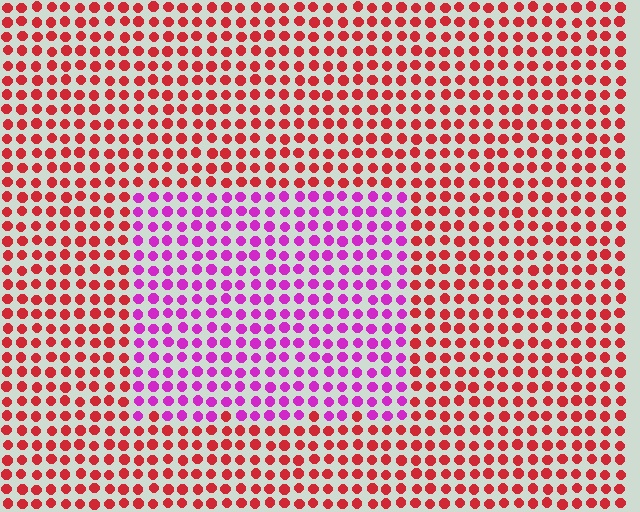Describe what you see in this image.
The image is filled with small red elements in a uniform arrangement. A rectangle-shaped region is visible where the elements are tinted to a slightly different hue, forming a subtle color boundary.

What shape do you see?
I see a rectangle.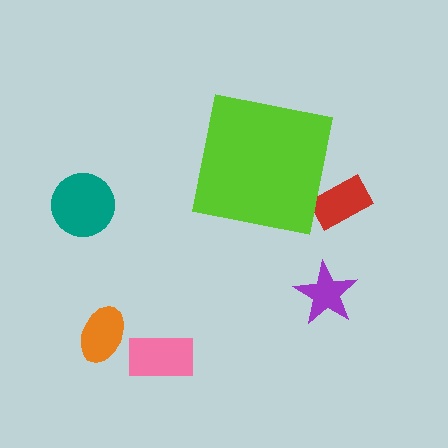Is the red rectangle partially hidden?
Yes, the red rectangle is partially hidden behind the lime square.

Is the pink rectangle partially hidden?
No, the pink rectangle is fully visible.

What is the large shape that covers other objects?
A lime square.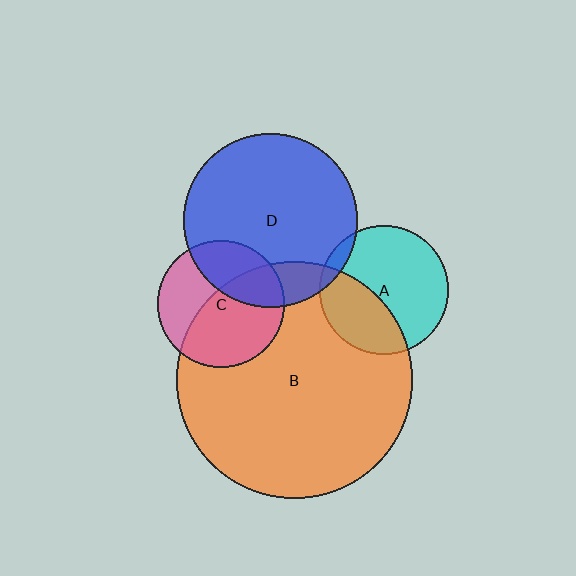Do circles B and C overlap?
Yes.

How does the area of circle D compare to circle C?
Approximately 1.9 times.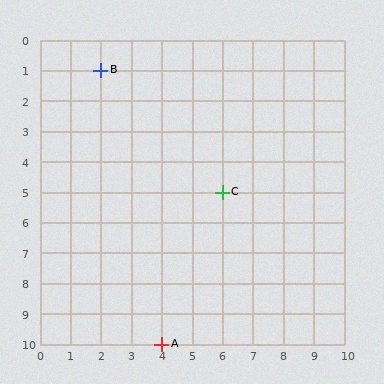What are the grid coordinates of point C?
Point C is at grid coordinates (6, 5).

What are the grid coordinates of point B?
Point B is at grid coordinates (2, 1).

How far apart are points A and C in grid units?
Points A and C are 2 columns and 5 rows apart (about 5.4 grid units diagonally).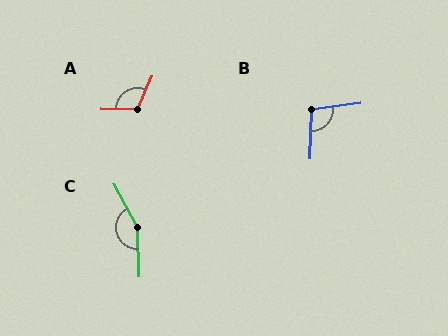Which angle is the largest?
C, at approximately 154 degrees.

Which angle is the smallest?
B, at approximately 99 degrees.